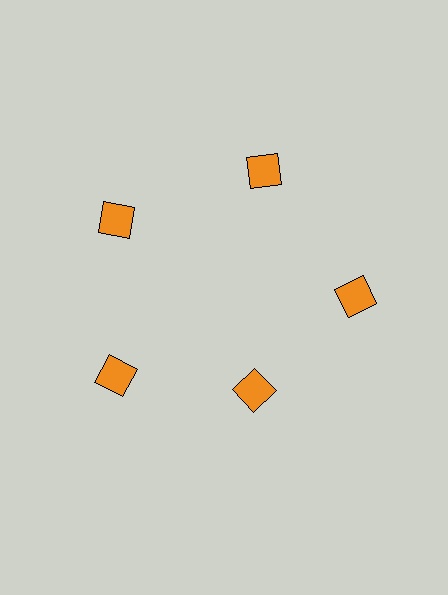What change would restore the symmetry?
The symmetry would be restored by moving it outward, back onto the ring so that all 5 squares sit at equal angles and equal distance from the center.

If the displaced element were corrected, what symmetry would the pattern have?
It would have 5-fold rotational symmetry — the pattern would map onto itself every 72 degrees.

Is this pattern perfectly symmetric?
No. The 5 orange squares are arranged in a ring, but one element near the 5 o'clock position is pulled inward toward the center, breaking the 5-fold rotational symmetry.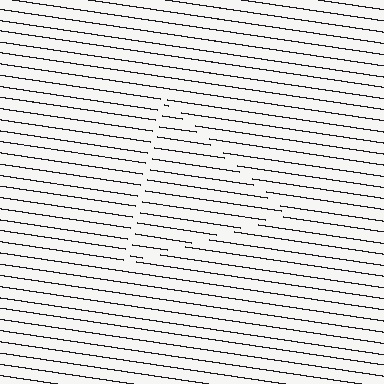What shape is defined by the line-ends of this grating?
An illusory triangle. The interior of the shape contains the same grating, shifted by half a period — the contour is defined by the phase discontinuity where line-ends from the inner and outer gratings abut.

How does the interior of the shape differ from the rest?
The interior of the shape contains the same grating, shifted by half a period — the contour is defined by the phase discontinuity where line-ends from the inner and outer gratings abut.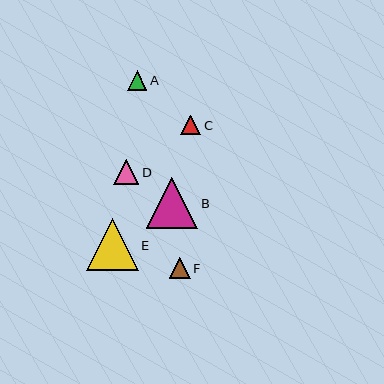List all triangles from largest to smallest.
From largest to smallest: E, B, D, F, C, A.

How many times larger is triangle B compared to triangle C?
Triangle B is approximately 2.6 times the size of triangle C.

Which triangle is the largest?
Triangle E is the largest with a size of approximately 52 pixels.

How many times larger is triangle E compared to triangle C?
Triangle E is approximately 2.7 times the size of triangle C.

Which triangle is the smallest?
Triangle A is the smallest with a size of approximately 20 pixels.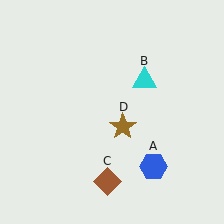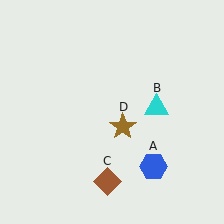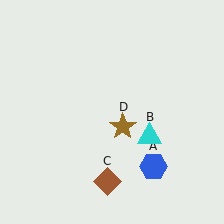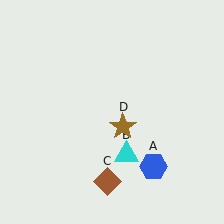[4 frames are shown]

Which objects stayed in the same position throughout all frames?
Blue hexagon (object A) and brown diamond (object C) and brown star (object D) remained stationary.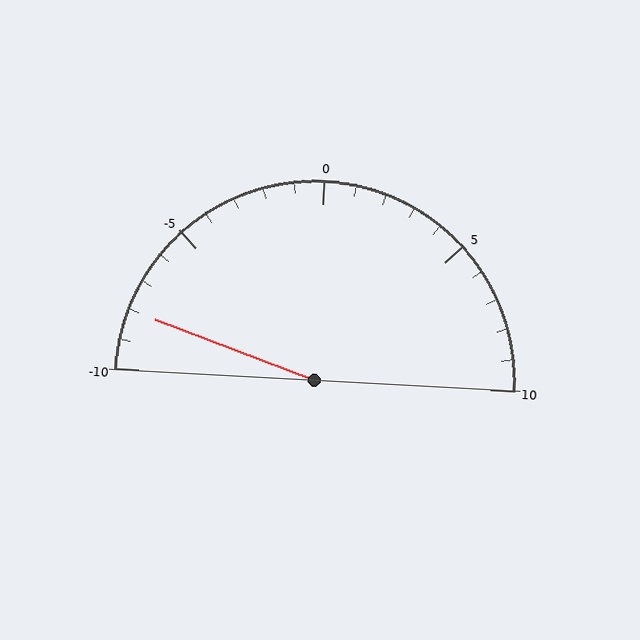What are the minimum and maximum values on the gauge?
The gauge ranges from -10 to 10.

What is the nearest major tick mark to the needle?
The nearest major tick mark is -10.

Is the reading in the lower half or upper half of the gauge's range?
The reading is in the lower half of the range (-10 to 10).